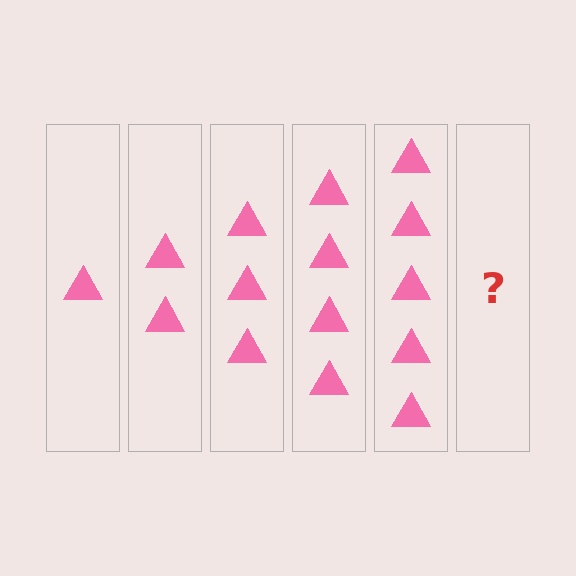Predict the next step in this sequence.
The next step is 6 triangles.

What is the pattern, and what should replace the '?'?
The pattern is that each step adds one more triangle. The '?' should be 6 triangles.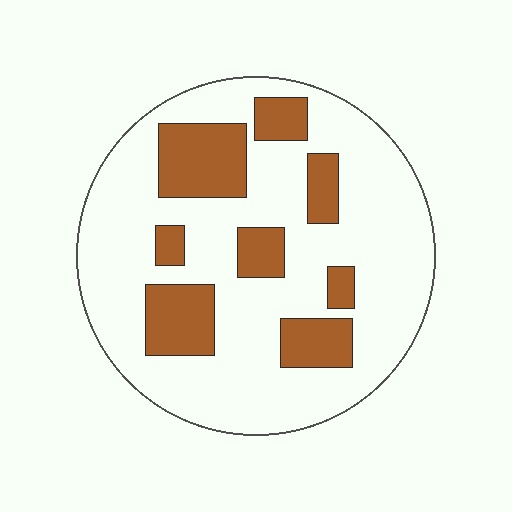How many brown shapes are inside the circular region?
8.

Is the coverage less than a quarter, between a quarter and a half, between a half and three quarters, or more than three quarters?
Less than a quarter.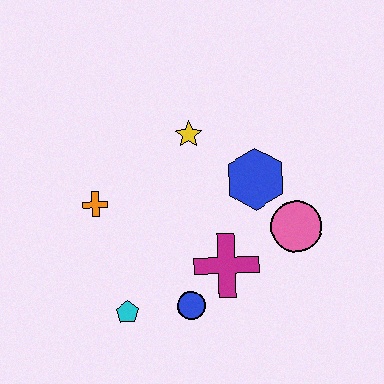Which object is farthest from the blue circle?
The yellow star is farthest from the blue circle.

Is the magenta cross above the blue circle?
Yes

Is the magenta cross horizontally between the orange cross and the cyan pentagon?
No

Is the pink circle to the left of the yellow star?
No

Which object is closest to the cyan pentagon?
The blue circle is closest to the cyan pentagon.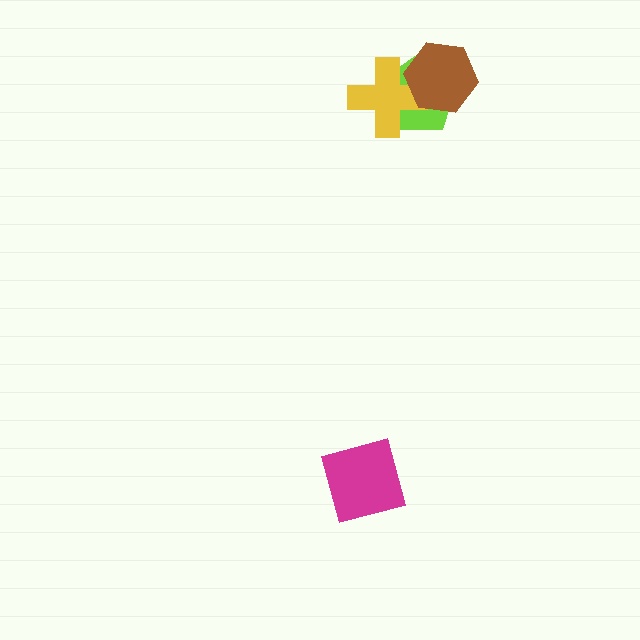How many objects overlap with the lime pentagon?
2 objects overlap with the lime pentagon.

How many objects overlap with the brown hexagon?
2 objects overlap with the brown hexagon.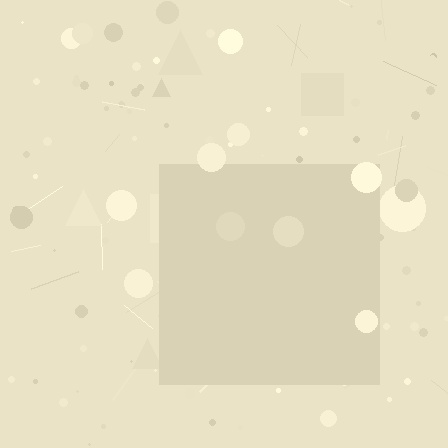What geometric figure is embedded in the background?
A square is embedded in the background.